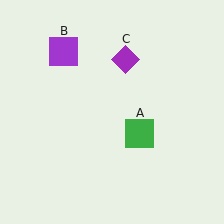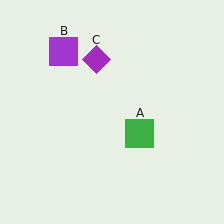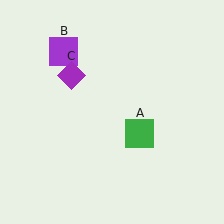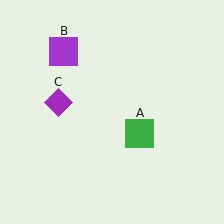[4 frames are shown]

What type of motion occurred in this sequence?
The purple diamond (object C) rotated counterclockwise around the center of the scene.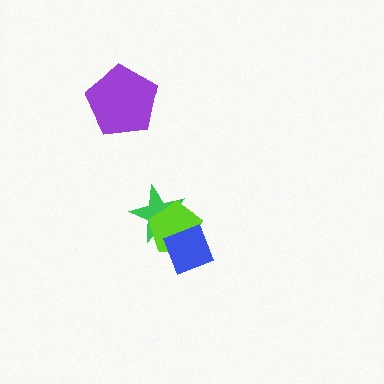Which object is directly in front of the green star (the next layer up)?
The lime pentagon is directly in front of the green star.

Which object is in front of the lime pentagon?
The blue diamond is in front of the lime pentagon.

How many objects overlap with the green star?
2 objects overlap with the green star.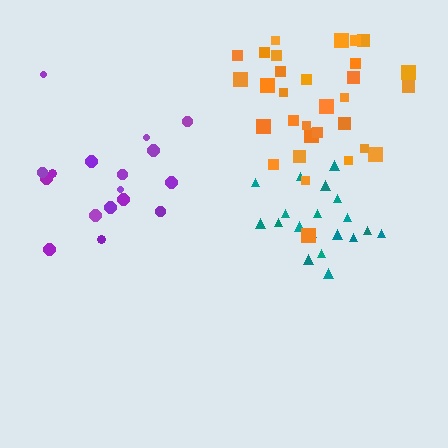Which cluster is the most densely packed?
Teal.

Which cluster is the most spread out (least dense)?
Purple.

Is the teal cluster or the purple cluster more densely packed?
Teal.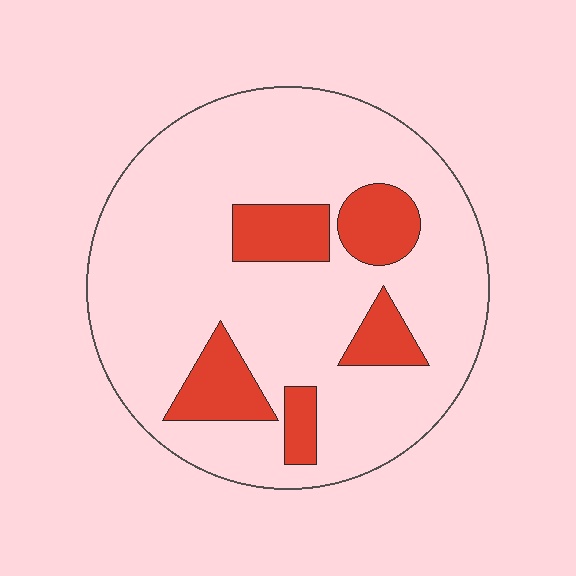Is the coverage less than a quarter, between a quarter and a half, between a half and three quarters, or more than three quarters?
Less than a quarter.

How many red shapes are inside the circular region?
5.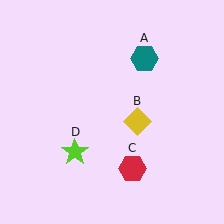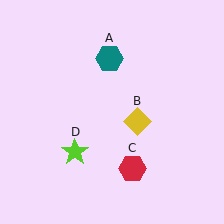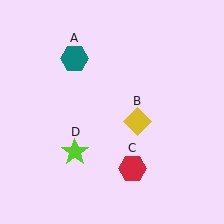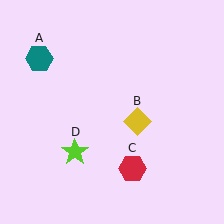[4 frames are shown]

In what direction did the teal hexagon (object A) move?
The teal hexagon (object A) moved left.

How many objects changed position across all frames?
1 object changed position: teal hexagon (object A).